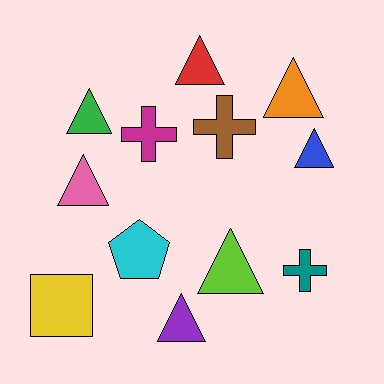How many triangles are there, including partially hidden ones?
There are 7 triangles.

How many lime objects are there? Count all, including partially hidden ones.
There is 1 lime object.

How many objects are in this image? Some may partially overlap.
There are 12 objects.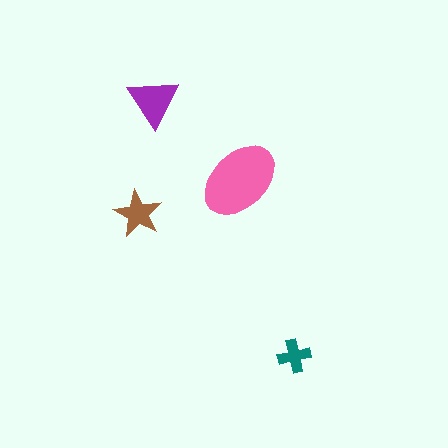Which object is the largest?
The pink ellipse.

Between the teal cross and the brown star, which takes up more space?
The brown star.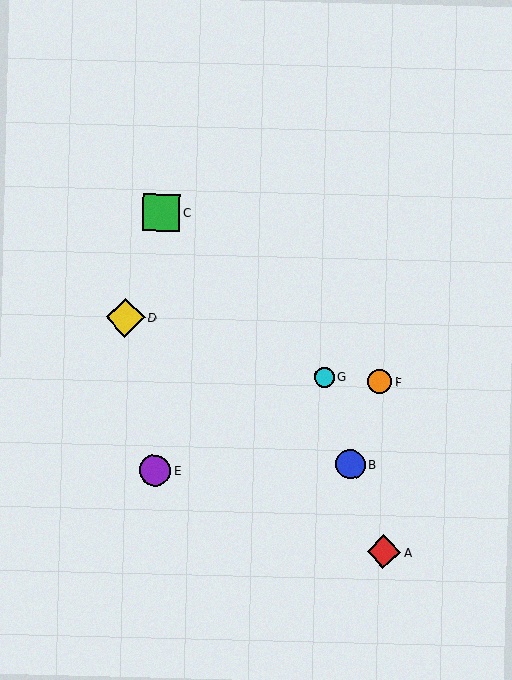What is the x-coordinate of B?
Object B is at x≈350.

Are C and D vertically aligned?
No, C is at x≈161 and D is at x≈125.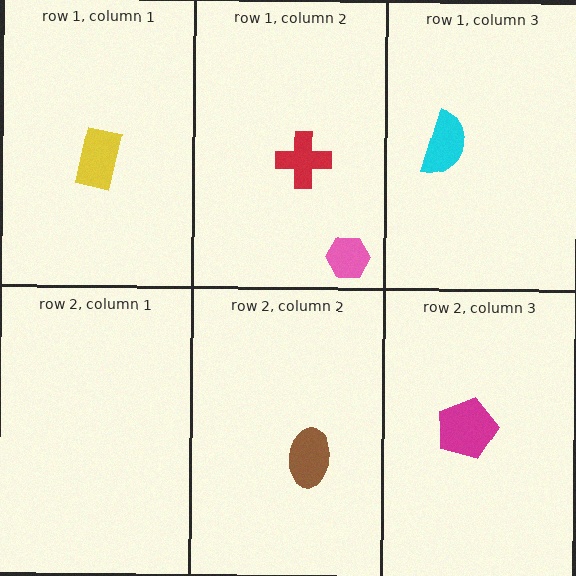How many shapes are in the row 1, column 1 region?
1.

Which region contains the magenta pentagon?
The row 2, column 3 region.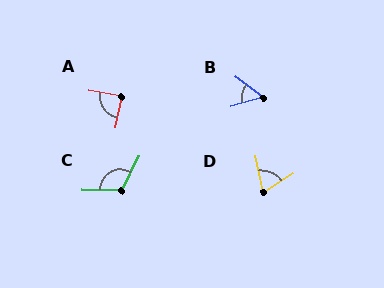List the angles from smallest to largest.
B (52°), D (69°), A (88°), C (116°).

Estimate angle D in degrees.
Approximately 69 degrees.